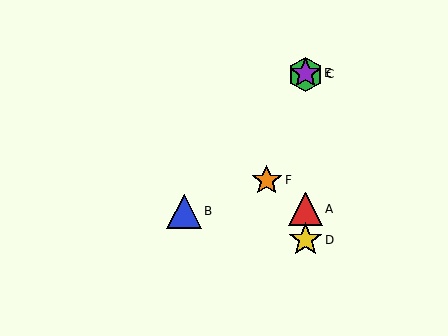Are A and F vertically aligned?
No, A is at x≈306 and F is at x≈267.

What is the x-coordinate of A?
Object A is at x≈306.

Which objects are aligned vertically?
Objects A, C, D, E are aligned vertically.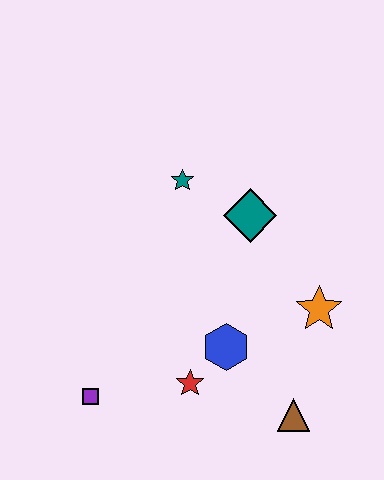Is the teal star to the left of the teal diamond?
Yes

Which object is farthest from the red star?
The teal star is farthest from the red star.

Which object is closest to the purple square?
The red star is closest to the purple square.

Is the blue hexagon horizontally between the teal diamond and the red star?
Yes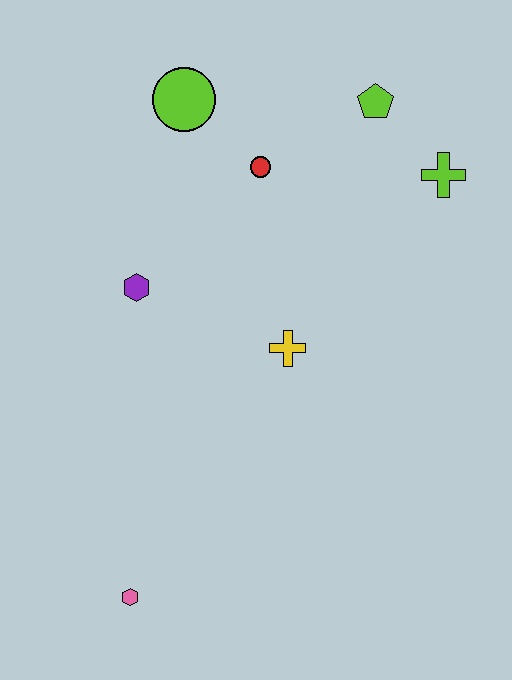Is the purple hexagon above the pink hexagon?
Yes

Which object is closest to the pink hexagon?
The yellow cross is closest to the pink hexagon.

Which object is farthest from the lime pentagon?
The pink hexagon is farthest from the lime pentagon.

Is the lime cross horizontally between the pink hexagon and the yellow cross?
No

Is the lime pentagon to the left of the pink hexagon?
No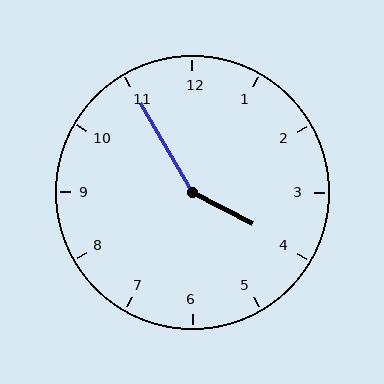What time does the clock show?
3:55.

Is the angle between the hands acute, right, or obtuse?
It is obtuse.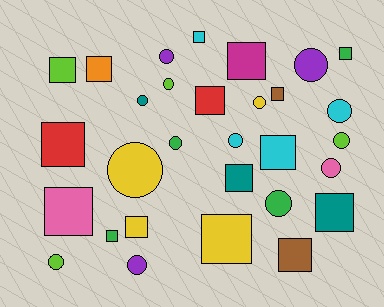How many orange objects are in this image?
There is 1 orange object.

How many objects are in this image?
There are 30 objects.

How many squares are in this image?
There are 16 squares.